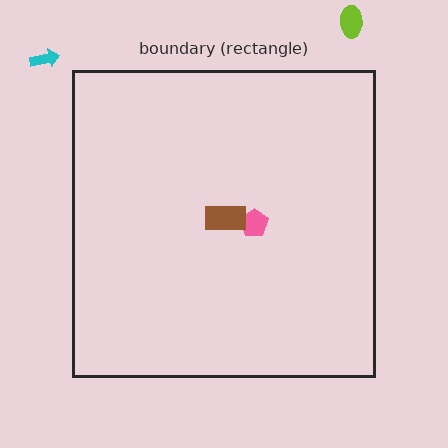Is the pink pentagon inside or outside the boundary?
Inside.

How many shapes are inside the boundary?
2 inside, 2 outside.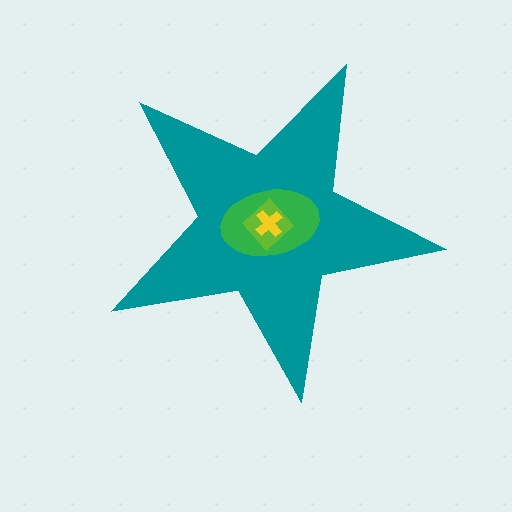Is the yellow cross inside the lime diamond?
Yes.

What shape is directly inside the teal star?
The green ellipse.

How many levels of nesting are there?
4.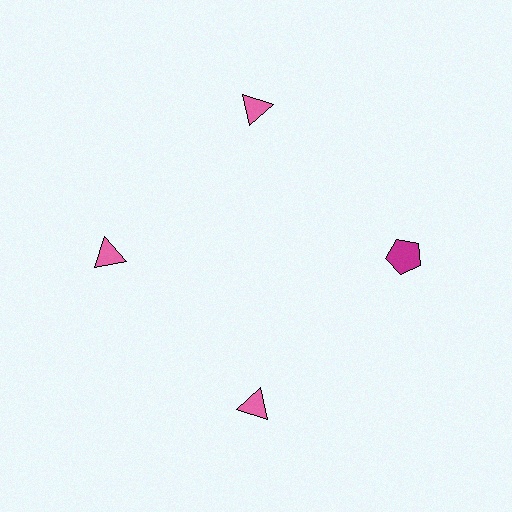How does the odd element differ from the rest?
It differs in both color (magenta instead of pink) and shape (pentagon instead of triangle).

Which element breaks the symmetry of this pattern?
The magenta pentagon at roughly the 3 o'clock position breaks the symmetry. All other shapes are pink triangles.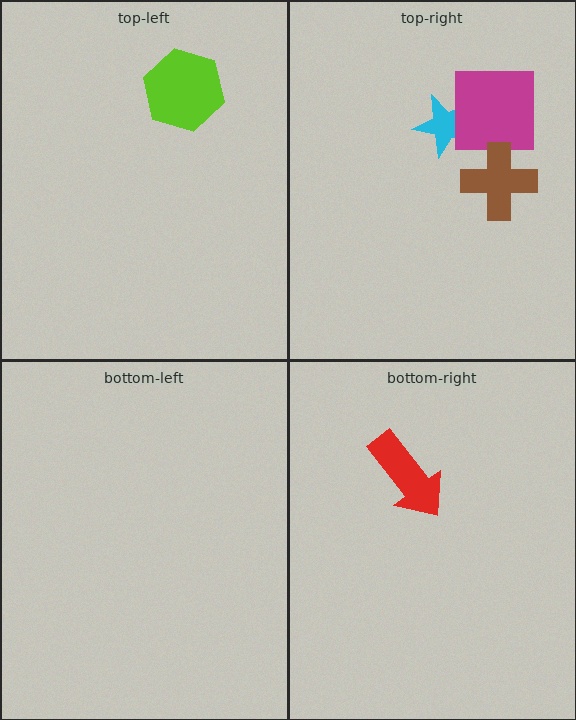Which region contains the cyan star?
The top-right region.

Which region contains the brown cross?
The top-right region.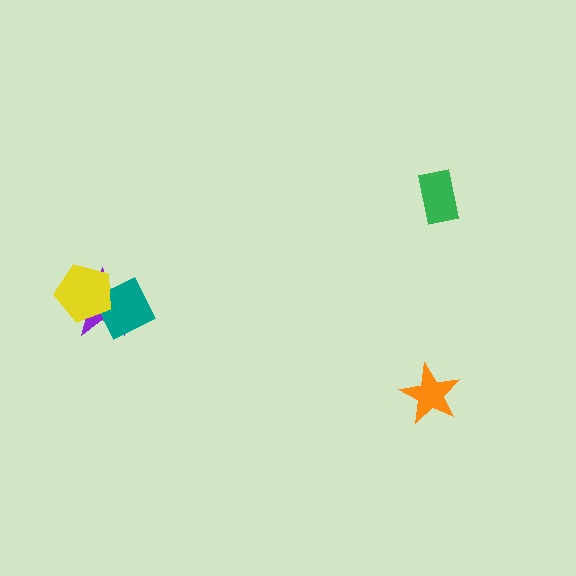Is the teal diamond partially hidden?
Yes, it is partially covered by another shape.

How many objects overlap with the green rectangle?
0 objects overlap with the green rectangle.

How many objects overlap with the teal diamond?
2 objects overlap with the teal diamond.